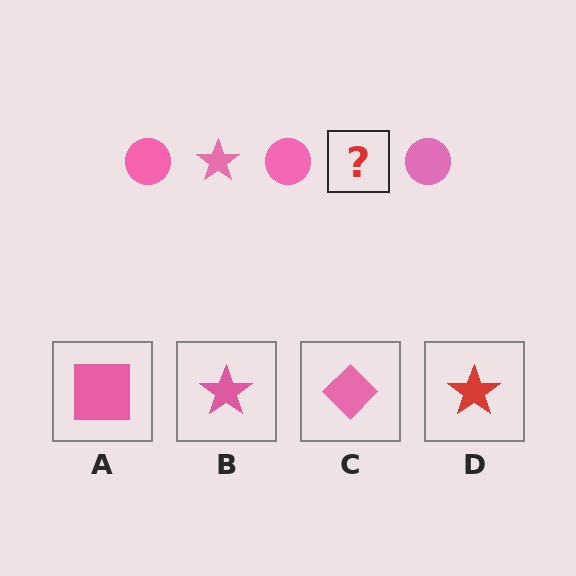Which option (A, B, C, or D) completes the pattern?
B.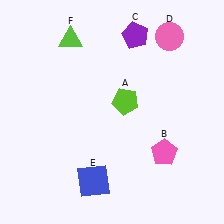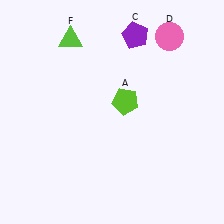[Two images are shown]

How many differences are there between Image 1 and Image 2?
There are 2 differences between the two images.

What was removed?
The blue square (E), the pink pentagon (B) were removed in Image 2.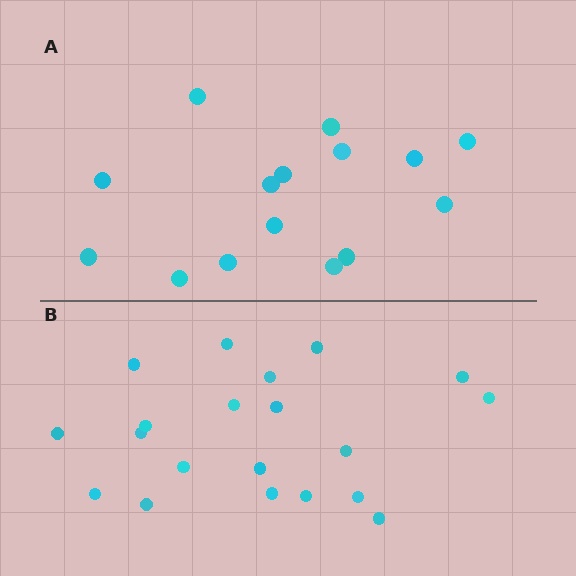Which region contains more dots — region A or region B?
Region B (the bottom region) has more dots.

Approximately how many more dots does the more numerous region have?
Region B has about 5 more dots than region A.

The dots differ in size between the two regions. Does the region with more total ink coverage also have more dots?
No. Region A has more total ink coverage because its dots are larger, but region B actually contains more individual dots. Total area can be misleading — the number of items is what matters here.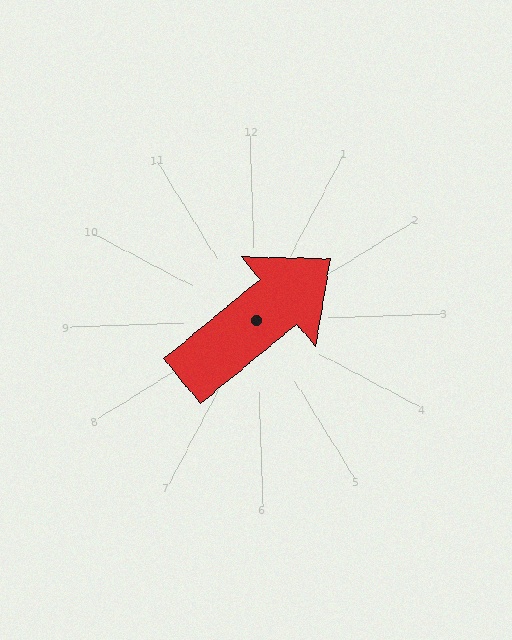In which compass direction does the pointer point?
Northeast.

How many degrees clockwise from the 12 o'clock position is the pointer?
Approximately 52 degrees.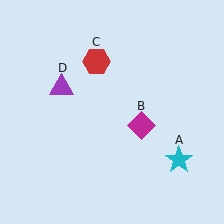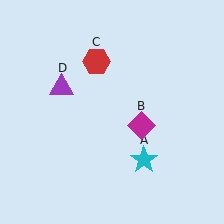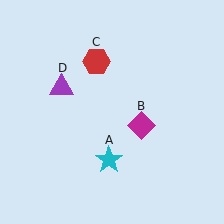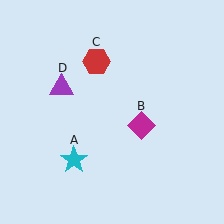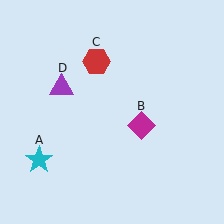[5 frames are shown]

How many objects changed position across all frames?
1 object changed position: cyan star (object A).